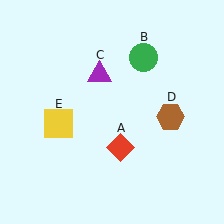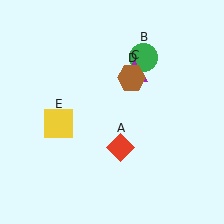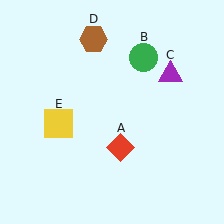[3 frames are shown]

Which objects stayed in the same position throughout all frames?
Red diamond (object A) and green circle (object B) and yellow square (object E) remained stationary.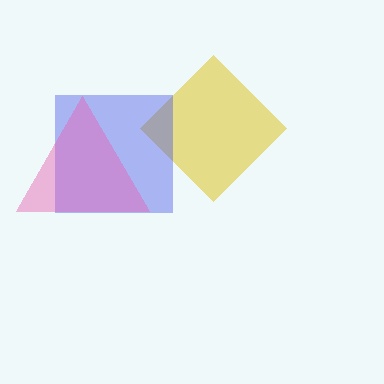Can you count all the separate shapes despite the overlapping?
Yes, there are 3 separate shapes.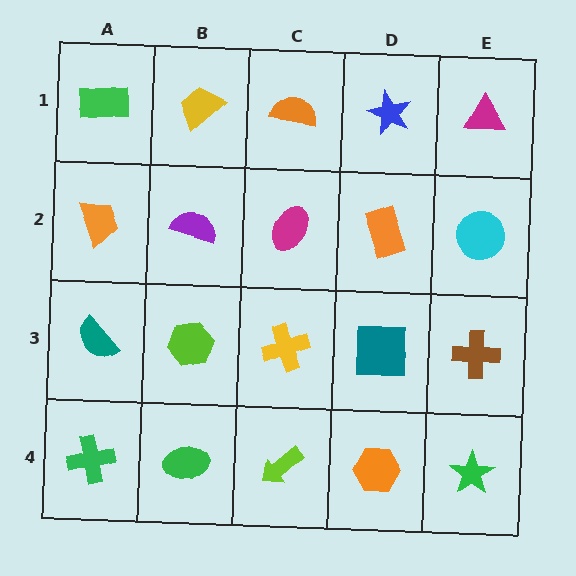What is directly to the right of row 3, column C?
A teal square.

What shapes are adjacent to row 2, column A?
A green rectangle (row 1, column A), a teal semicircle (row 3, column A), a purple semicircle (row 2, column B).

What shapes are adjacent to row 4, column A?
A teal semicircle (row 3, column A), a green ellipse (row 4, column B).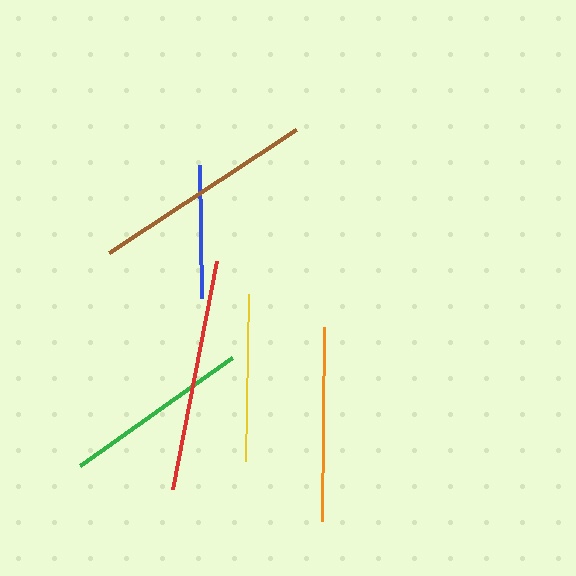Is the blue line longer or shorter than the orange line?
The orange line is longer than the blue line.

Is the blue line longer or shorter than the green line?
The green line is longer than the blue line.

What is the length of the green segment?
The green segment is approximately 186 pixels long.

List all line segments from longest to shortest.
From longest to shortest: red, brown, orange, green, yellow, blue.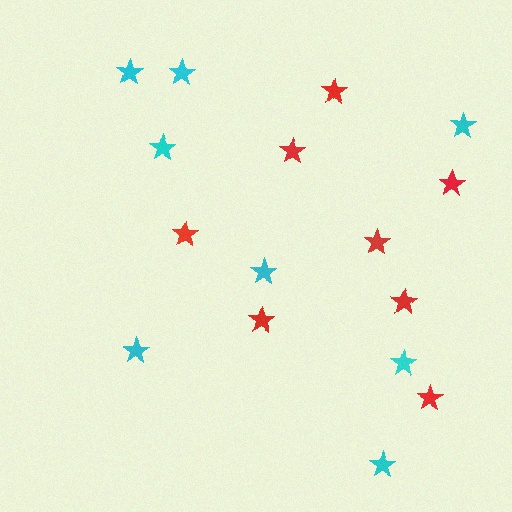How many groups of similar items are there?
There are 2 groups: one group of red stars (8) and one group of cyan stars (8).